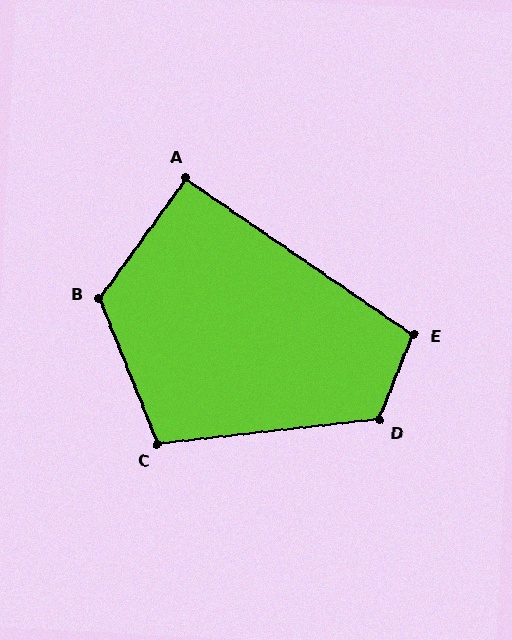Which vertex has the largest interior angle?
B, at approximately 122 degrees.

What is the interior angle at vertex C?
Approximately 106 degrees (obtuse).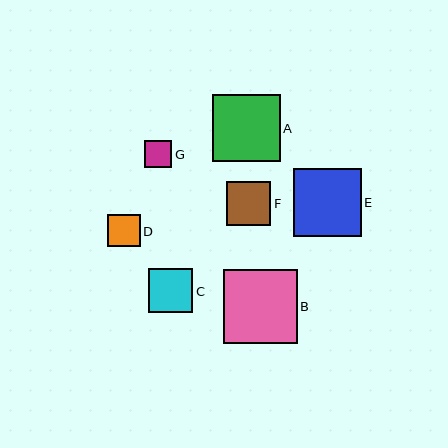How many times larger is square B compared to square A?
Square B is approximately 1.1 times the size of square A.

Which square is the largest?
Square B is the largest with a size of approximately 74 pixels.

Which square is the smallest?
Square G is the smallest with a size of approximately 27 pixels.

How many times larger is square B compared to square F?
Square B is approximately 1.7 times the size of square F.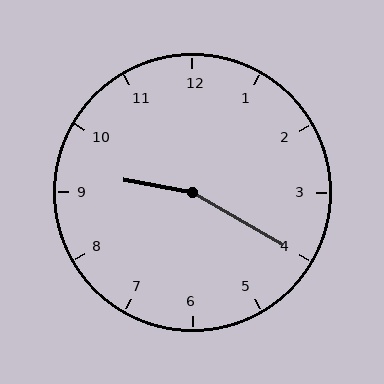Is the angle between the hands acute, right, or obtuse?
It is obtuse.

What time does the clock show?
9:20.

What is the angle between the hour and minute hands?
Approximately 160 degrees.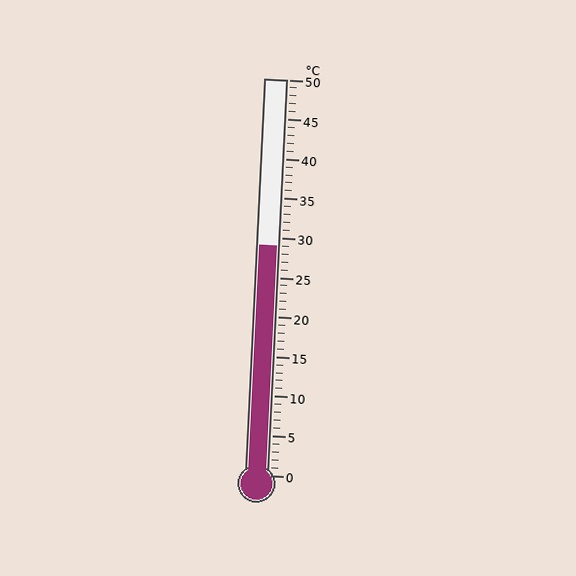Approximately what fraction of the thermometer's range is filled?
The thermometer is filled to approximately 60% of its range.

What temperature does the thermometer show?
The thermometer shows approximately 29°C.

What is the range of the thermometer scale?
The thermometer scale ranges from 0°C to 50°C.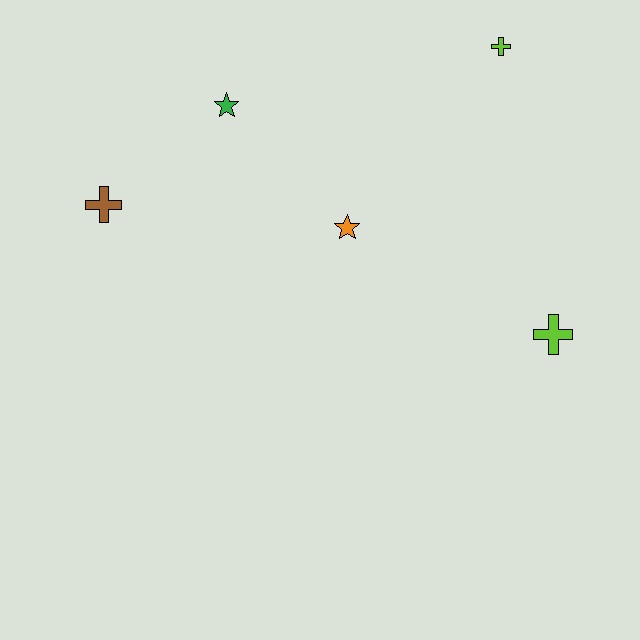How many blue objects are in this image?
There are no blue objects.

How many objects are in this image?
There are 5 objects.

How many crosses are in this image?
There are 3 crosses.